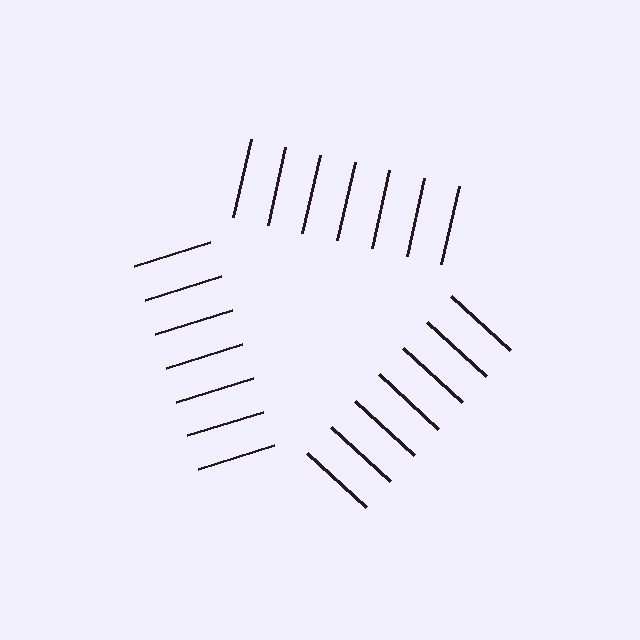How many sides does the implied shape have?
3 sides — the line-ends trace a triangle.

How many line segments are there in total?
21 — 7 along each of the 3 edges.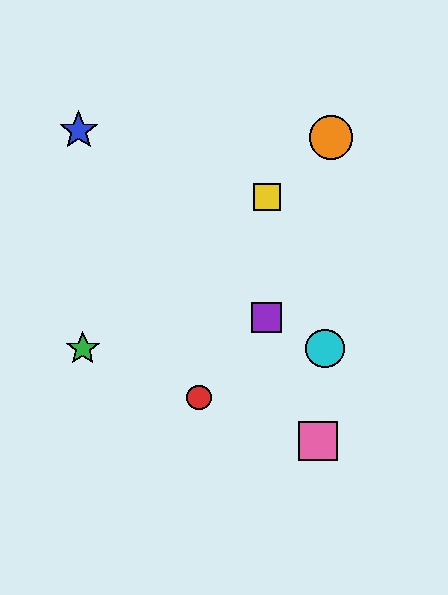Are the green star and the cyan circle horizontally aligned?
Yes, both are at y≈349.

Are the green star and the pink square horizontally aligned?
No, the green star is at y≈349 and the pink square is at y≈441.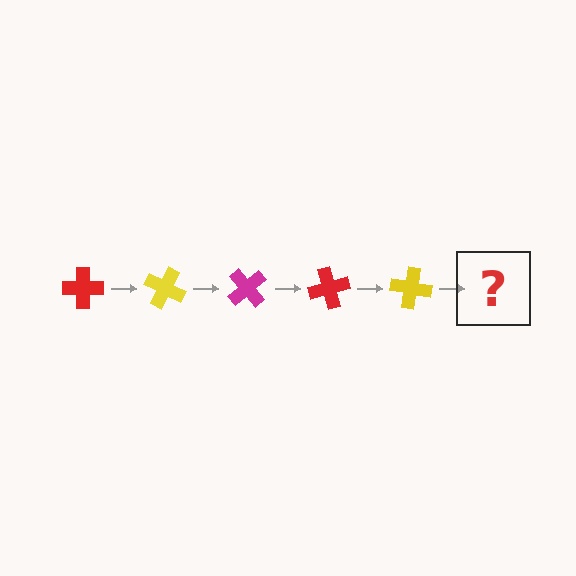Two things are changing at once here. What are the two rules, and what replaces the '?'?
The two rules are that it rotates 25 degrees each step and the color cycles through red, yellow, and magenta. The '?' should be a magenta cross, rotated 125 degrees from the start.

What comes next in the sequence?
The next element should be a magenta cross, rotated 125 degrees from the start.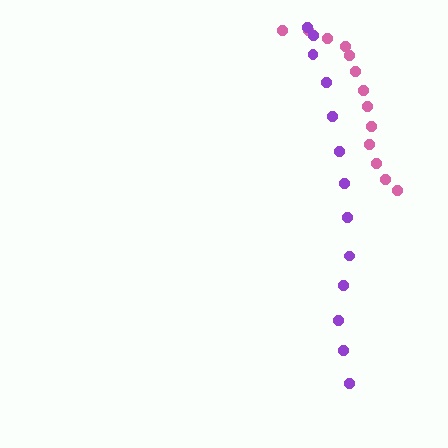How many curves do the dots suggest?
There are 2 distinct paths.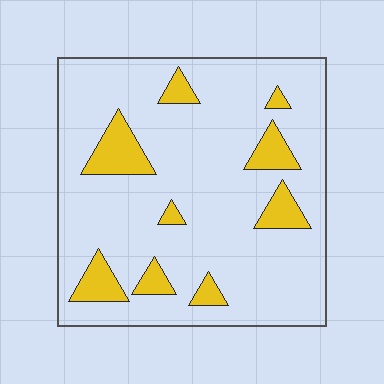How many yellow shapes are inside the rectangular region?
9.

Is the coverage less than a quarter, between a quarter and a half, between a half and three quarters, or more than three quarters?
Less than a quarter.